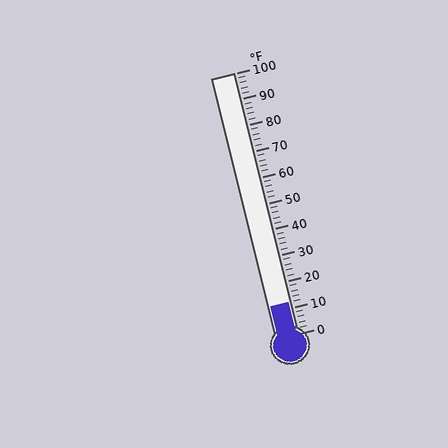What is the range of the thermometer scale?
The thermometer scale ranges from 0°F to 100°F.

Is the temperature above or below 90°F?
The temperature is below 90°F.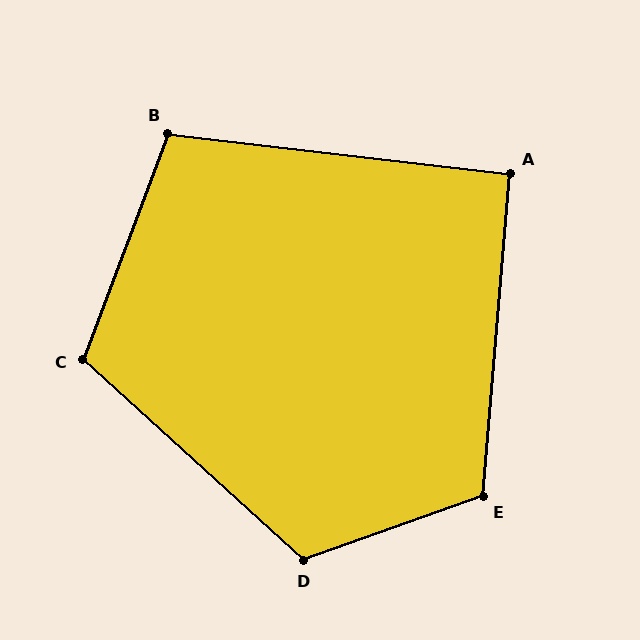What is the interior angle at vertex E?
Approximately 114 degrees (obtuse).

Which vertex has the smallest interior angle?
A, at approximately 92 degrees.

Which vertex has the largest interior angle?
D, at approximately 118 degrees.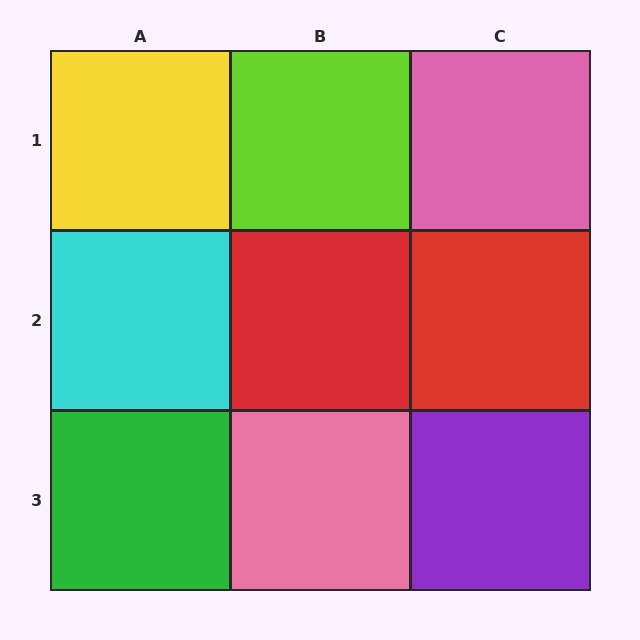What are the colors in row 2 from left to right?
Cyan, red, red.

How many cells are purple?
1 cell is purple.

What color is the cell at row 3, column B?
Pink.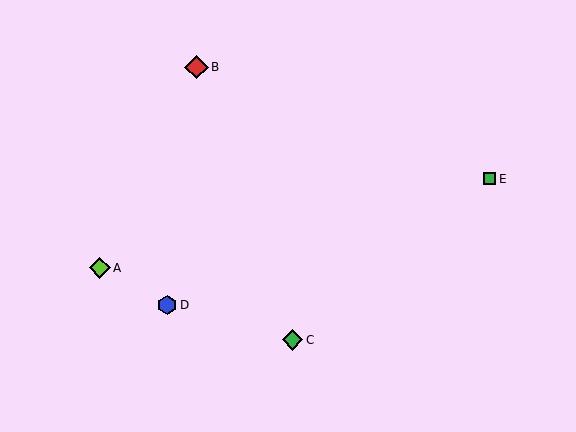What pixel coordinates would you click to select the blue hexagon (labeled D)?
Click at (167, 305) to select the blue hexagon D.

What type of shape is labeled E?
Shape E is a green square.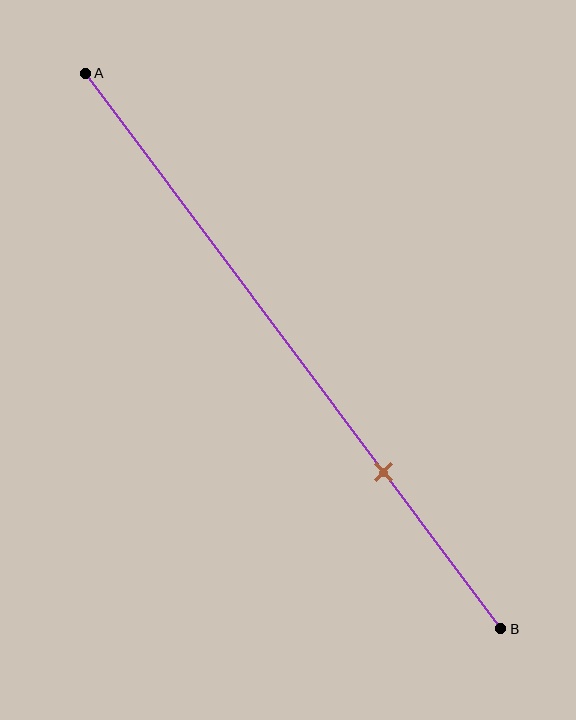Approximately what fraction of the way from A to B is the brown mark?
The brown mark is approximately 70% of the way from A to B.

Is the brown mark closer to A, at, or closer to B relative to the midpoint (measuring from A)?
The brown mark is closer to point B than the midpoint of segment AB.